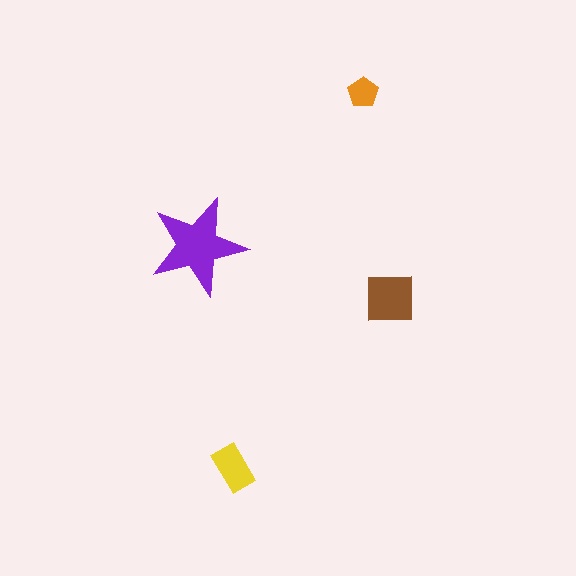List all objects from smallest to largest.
The orange pentagon, the yellow rectangle, the brown square, the purple star.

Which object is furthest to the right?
The brown square is rightmost.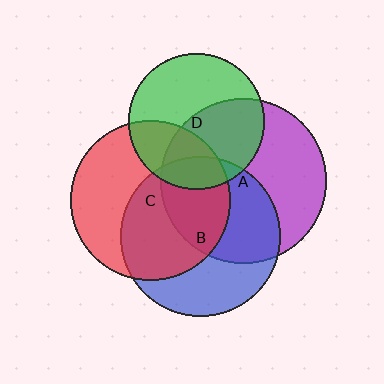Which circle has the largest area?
Circle A (purple).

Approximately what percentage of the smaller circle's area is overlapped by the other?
Approximately 50%.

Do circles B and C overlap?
Yes.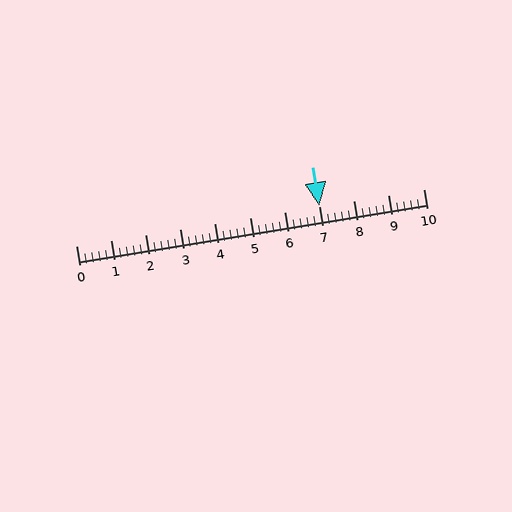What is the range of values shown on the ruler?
The ruler shows values from 0 to 10.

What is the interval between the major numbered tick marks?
The major tick marks are spaced 1 units apart.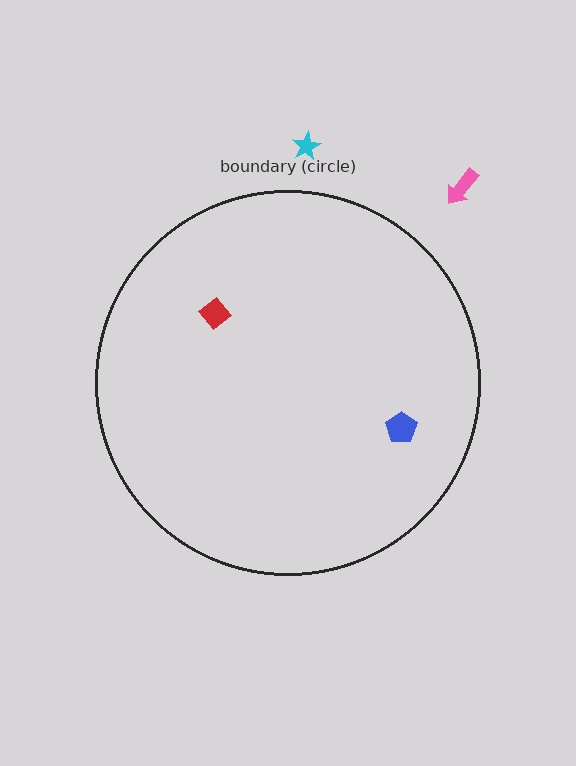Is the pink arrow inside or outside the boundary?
Outside.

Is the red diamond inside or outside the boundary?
Inside.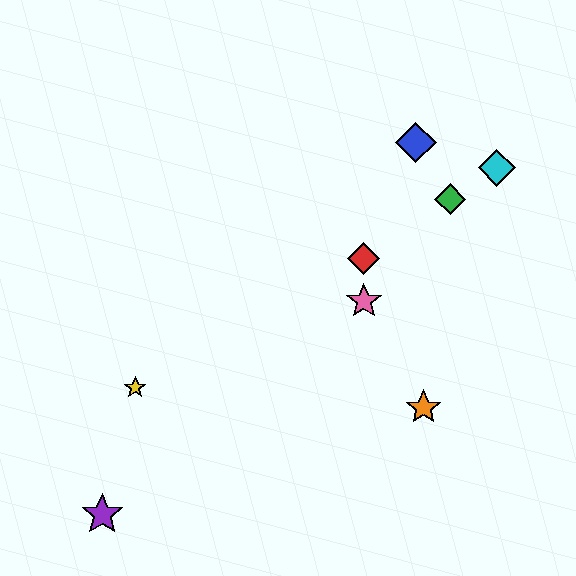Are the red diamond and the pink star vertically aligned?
Yes, both are at x≈364.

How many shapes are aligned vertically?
2 shapes (the red diamond, the pink star) are aligned vertically.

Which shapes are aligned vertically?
The red diamond, the pink star are aligned vertically.